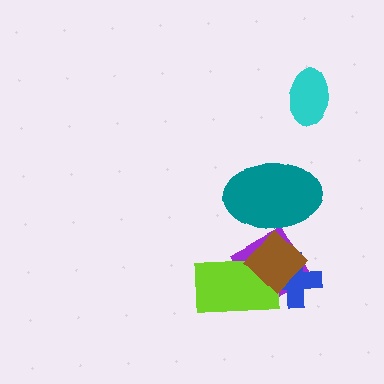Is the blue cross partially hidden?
Yes, it is partially covered by another shape.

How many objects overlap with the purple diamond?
4 objects overlap with the purple diamond.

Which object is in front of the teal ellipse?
The brown diamond is in front of the teal ellipse.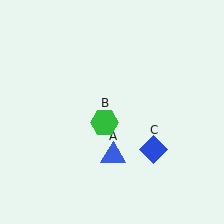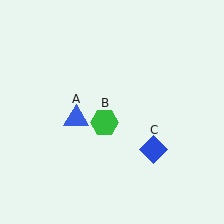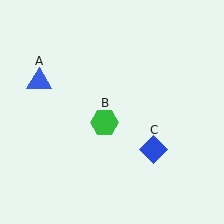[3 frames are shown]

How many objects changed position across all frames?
1 object changed position: blue triangle (object A).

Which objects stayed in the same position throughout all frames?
Green hexagon (object B) and blue diamond (object C) remained stationary.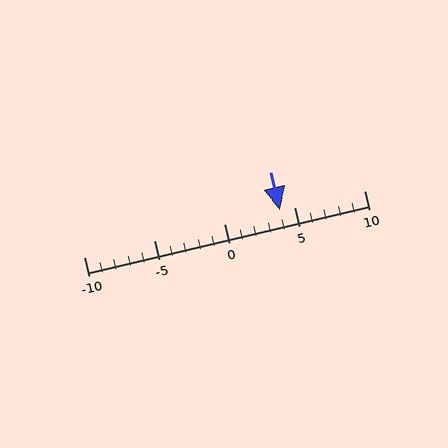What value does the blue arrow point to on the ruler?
The blue arrow points to approximately 4.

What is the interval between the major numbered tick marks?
The major tick marks are spaced 5 units apart.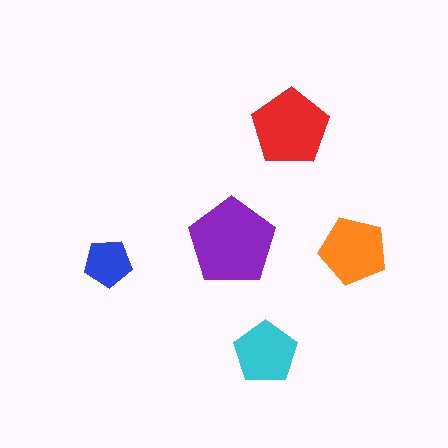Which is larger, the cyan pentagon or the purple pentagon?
The purple one.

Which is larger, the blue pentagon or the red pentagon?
The red one.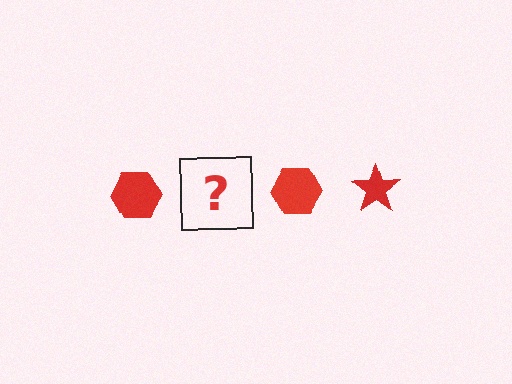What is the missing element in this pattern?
The missing element is a red star.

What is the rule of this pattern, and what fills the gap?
The rule is that the pattern cycles through hexagon, star shapes in red. The gap should be filled with a red star.